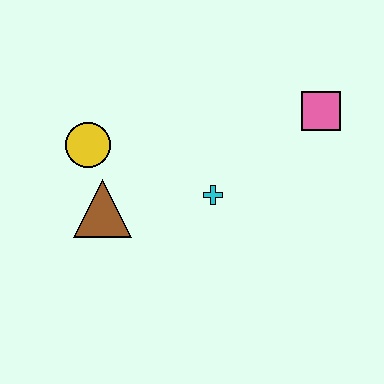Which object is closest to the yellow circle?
The brown triangle is closest to the yellow circle.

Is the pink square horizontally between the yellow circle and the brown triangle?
No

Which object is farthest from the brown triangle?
The pink square is farthest from the brown triangle.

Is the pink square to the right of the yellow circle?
Yes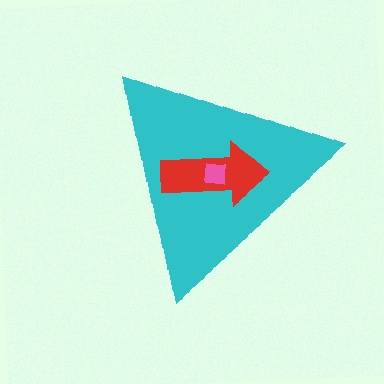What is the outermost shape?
The cyan triangle.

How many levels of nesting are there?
3.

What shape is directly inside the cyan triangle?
The red arrow.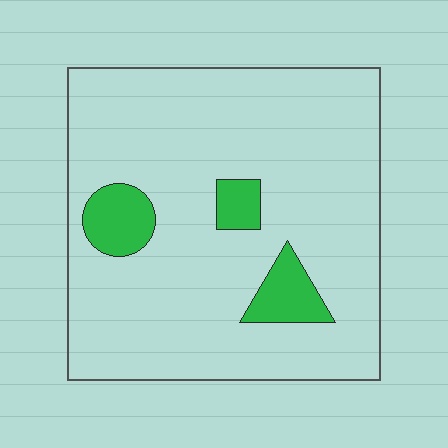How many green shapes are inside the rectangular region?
3.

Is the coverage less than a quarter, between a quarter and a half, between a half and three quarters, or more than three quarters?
Less than a quarter.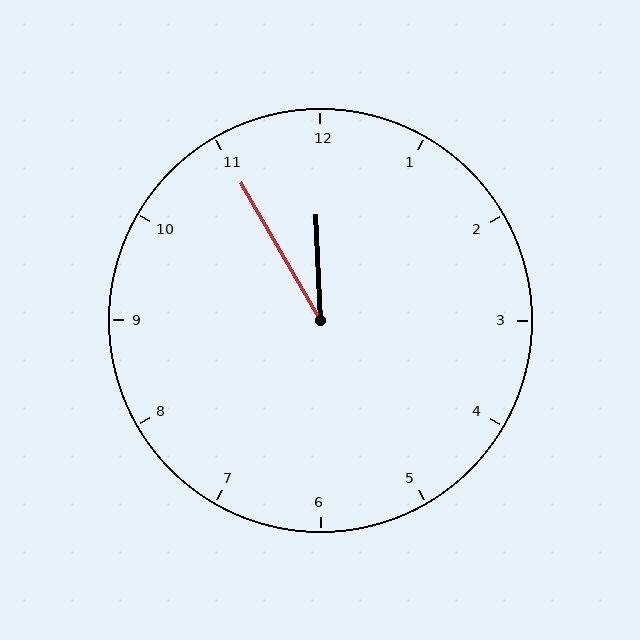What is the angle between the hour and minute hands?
Approximately 28 degrees.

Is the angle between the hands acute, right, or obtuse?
It is acute.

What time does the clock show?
11:55.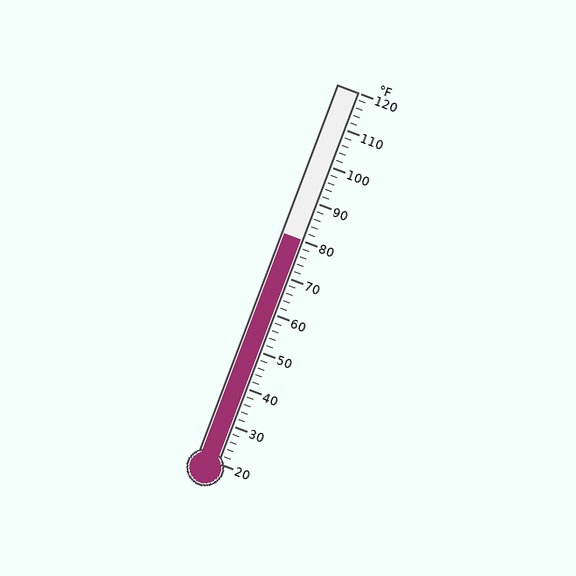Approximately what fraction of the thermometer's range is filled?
The thermometer is filled to approximately 60% of its range.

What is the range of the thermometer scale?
The thermometer scale ranges from 20°F to 120°F.